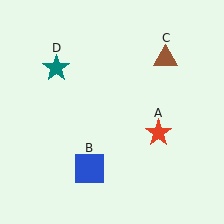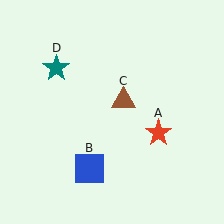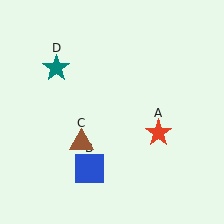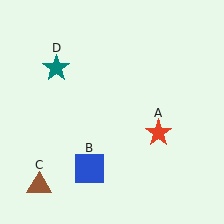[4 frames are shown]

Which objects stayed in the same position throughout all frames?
Red star (object A) and blue square (object B) and teal star (object D) remained stationary.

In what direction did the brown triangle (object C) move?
The brown triangle (object C) moved down and to the left.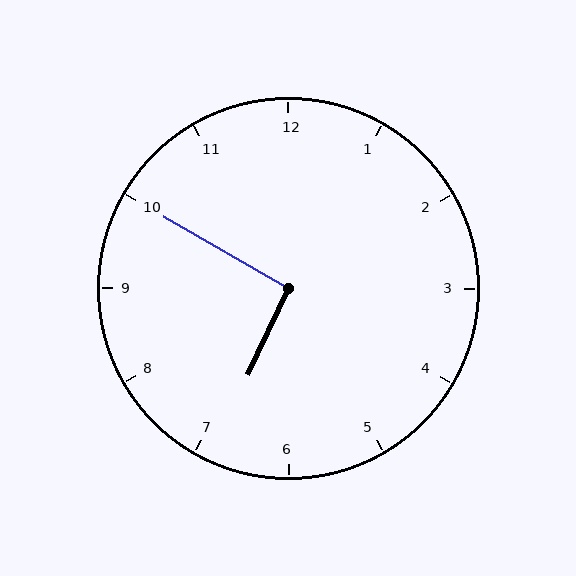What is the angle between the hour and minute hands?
Approximately 95 degrees.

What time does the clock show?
6:50.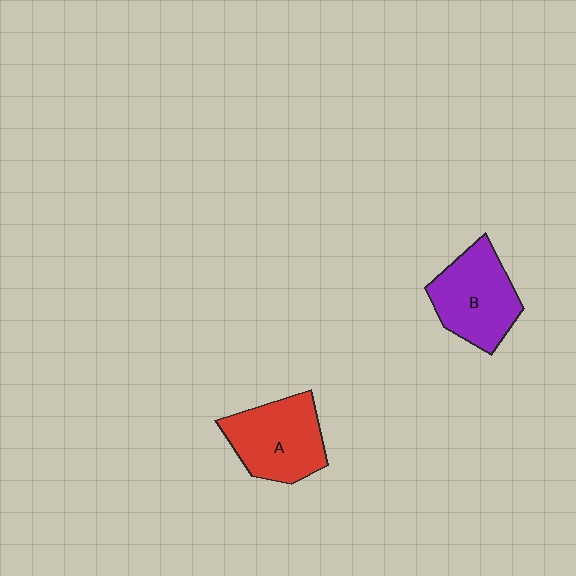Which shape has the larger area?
Shape A (red).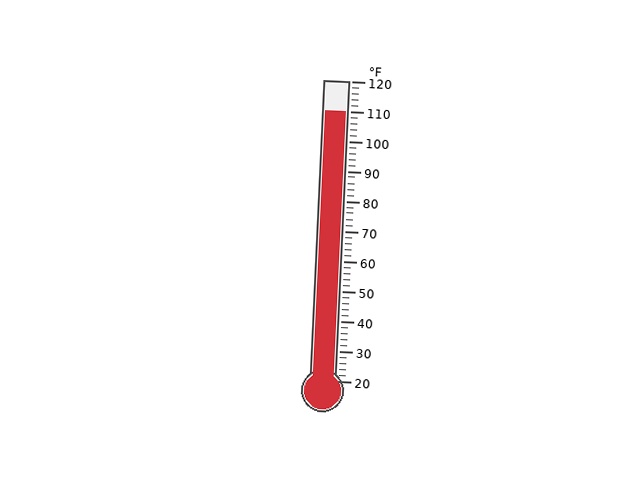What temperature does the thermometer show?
The thermometer shows approximately 110°F.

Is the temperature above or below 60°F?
The temperature is above 60°F.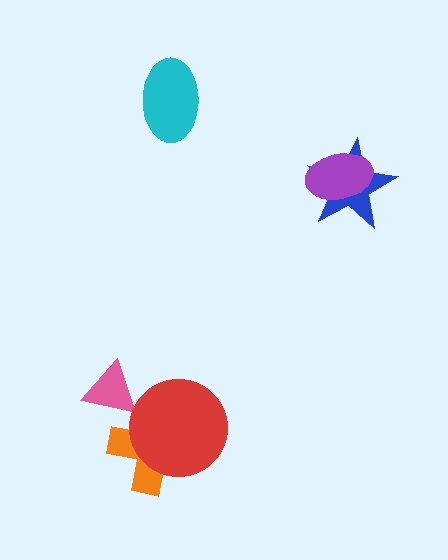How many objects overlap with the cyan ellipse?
0 objects overlap with the cyan ellipse.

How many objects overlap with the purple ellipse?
1 object overlaps with the purple ellipse.